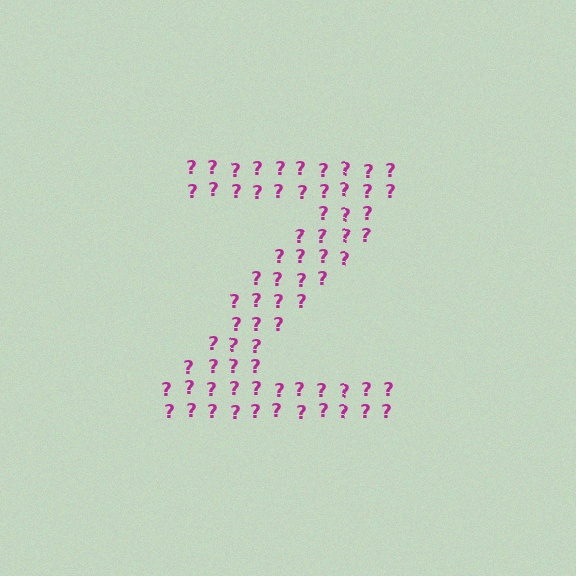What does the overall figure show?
The overall figure shows the letter Z.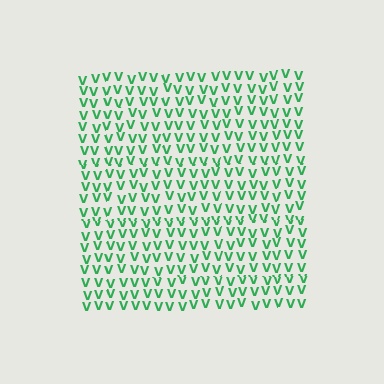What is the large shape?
The large shape is a square.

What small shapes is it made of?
It is made of small letter V's.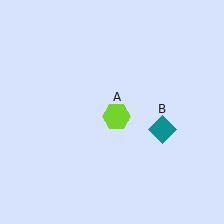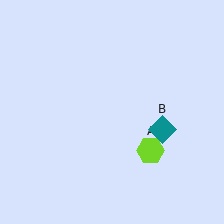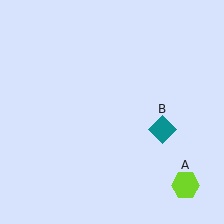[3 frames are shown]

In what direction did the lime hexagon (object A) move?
The lime hexagon (object A) moved down and to the right.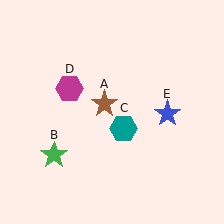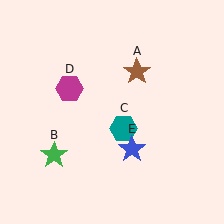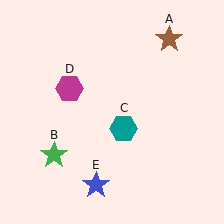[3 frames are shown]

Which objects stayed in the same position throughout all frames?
Green star (object B) and teal hexagon (object C) and magenta hexagon (object D) remained stationary.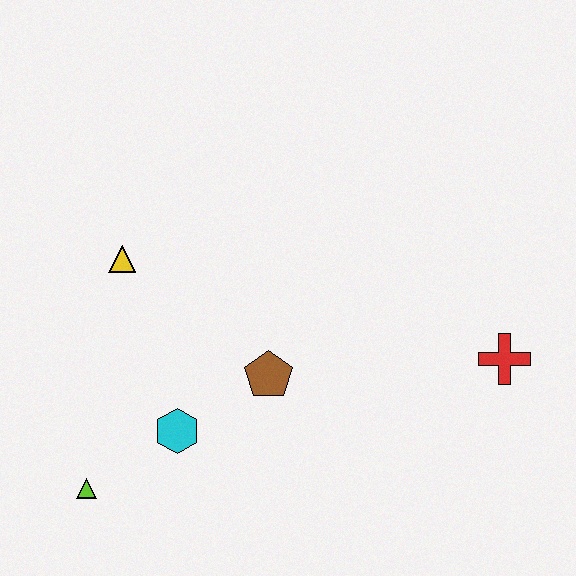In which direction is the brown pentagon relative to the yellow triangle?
The brown pentagon is to the right of the yellow triangle.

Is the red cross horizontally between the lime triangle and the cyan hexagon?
No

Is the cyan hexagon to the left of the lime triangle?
No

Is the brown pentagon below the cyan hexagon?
No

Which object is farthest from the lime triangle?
The red cross is farthest from the lime triangle.